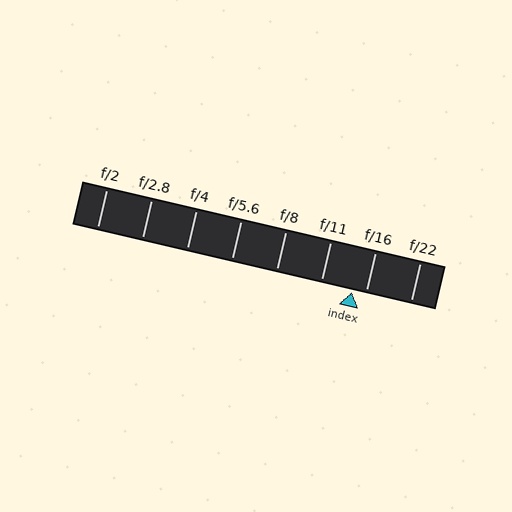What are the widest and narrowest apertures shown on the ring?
The widest aperture shown is f/2 and the narrowest is f/22.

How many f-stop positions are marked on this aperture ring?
There are 8 f-stop positions marked.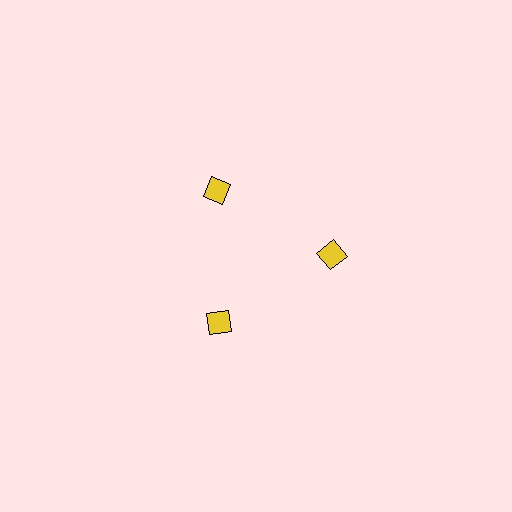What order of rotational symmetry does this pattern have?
This pattern has 3-fold rotational symmetry.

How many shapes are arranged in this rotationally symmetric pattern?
There are 3 shapes, arranged in 3 groups of 1.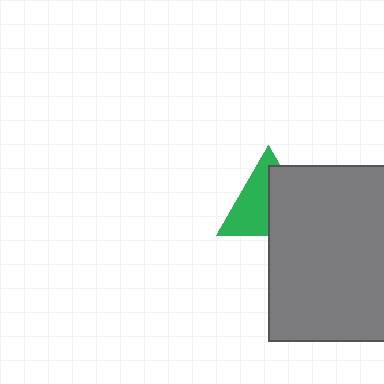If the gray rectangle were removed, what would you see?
You would see the complete green triangle.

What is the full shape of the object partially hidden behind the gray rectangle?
The partially hidden object is a green triangle.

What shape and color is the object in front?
The object in front is a gray rectangle.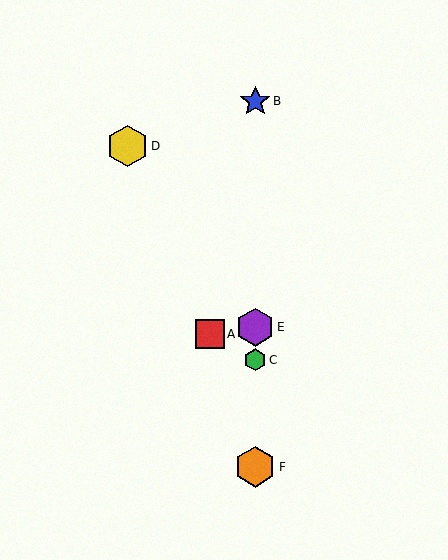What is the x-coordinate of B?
Object B is at x≈255.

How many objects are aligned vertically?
4 objects (B, C, E, F) are aligned vertically.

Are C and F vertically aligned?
Yes, both are at x≈255.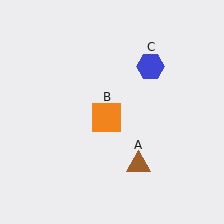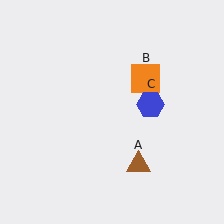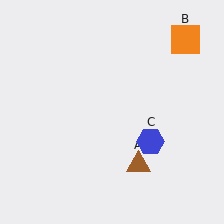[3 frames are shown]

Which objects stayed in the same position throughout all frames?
Brown triangle (object A) remained stationary.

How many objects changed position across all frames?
2 objects changed position: orange square (object B), blue hexagon (object C).